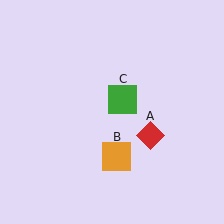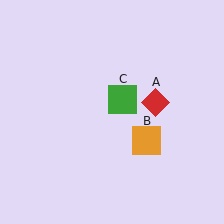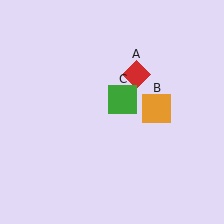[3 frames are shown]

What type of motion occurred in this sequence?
The red diamond (object A), orange square (object B) rotated counterclockwise around the center of the scene.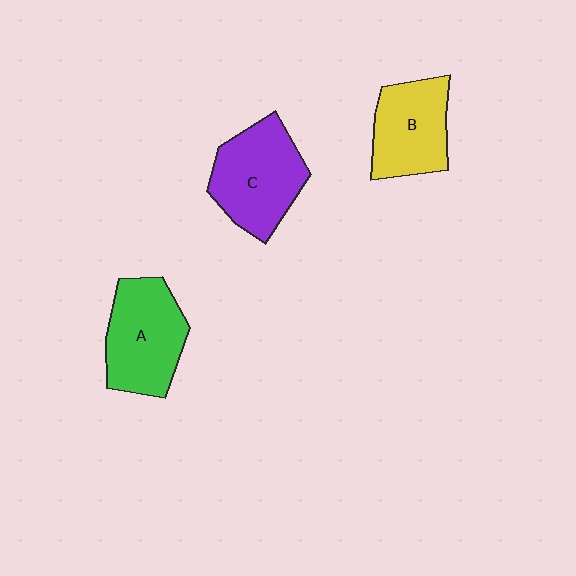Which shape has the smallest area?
Shape B (yellow).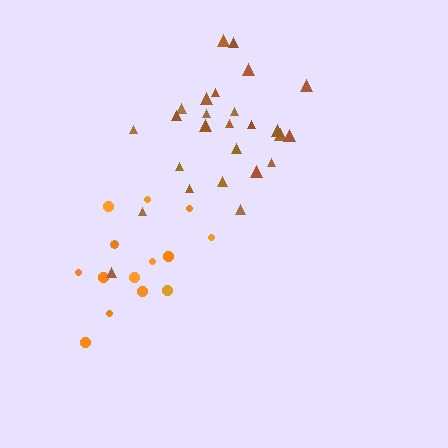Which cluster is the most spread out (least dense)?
Orange.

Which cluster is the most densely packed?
Brown.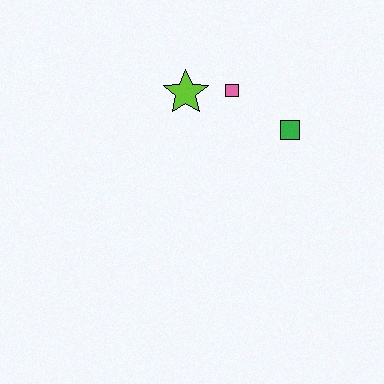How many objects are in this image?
There are 3 objects.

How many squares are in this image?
There are 2 squares.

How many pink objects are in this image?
There is 1 pink object.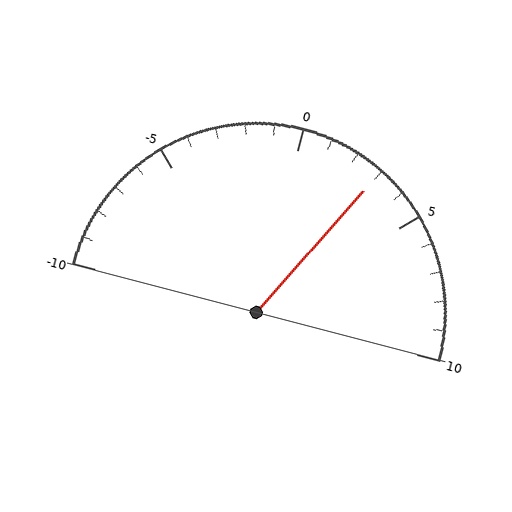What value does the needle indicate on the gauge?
The needle indicates approximately 3.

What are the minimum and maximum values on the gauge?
The gauge ranges from -10 to 10.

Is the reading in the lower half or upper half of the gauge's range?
The reading is in the upper half of the range (-10 to 10).